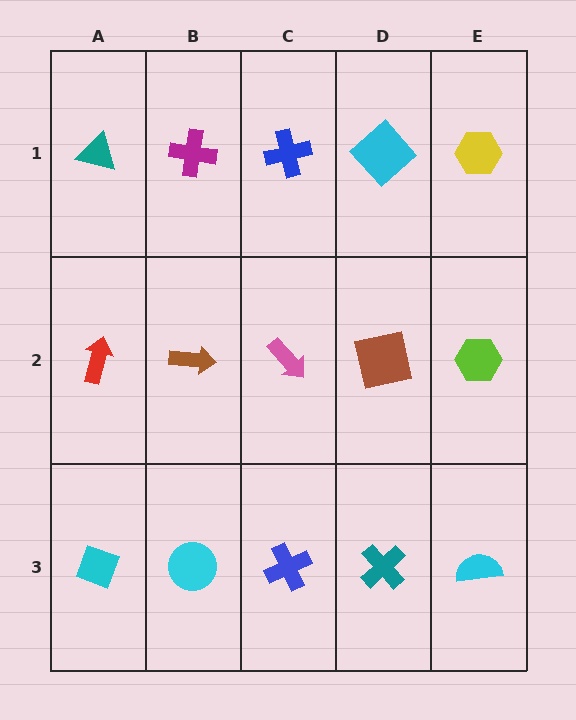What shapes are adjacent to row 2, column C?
A blue cross (row 1, column C), a blue cross (row 3, column C), a brown arrow (row 2, column B), a brown square (row 2, column D).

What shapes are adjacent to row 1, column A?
A red arrow (row 2, column A), a magenta cross (row 1, column B).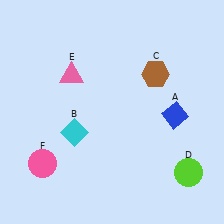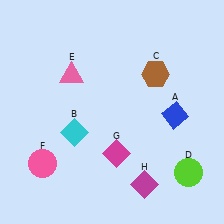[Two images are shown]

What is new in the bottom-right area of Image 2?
A magenta diamond (G) was added in the bottom-right area of Image 2.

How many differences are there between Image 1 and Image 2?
There are 2 differences between the two images.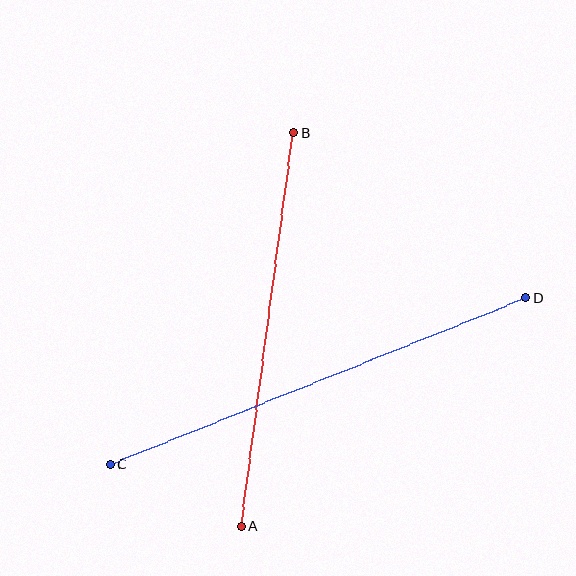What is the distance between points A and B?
The distance is approximately 397 pixels.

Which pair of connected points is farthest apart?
Points C and D are farthest apart.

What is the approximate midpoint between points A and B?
The midpoint is at approximately (267, 330) pixels.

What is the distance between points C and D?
The distance is approximately 448 pixels.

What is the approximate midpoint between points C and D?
The midpoint is at approximately (318, 381) pixels.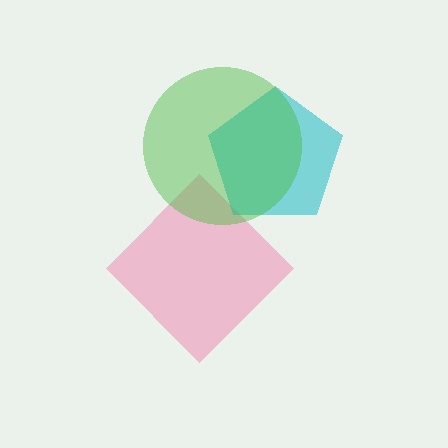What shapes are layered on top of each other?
The layered shapes are: a pink diamond, a cyan pentagon, a green circle.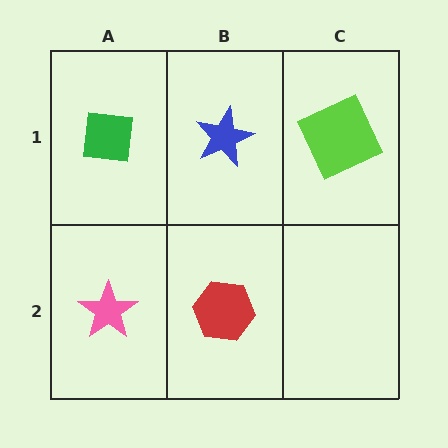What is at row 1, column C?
A lime square.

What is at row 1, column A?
A green square.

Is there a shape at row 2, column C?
No, that cell is empty.